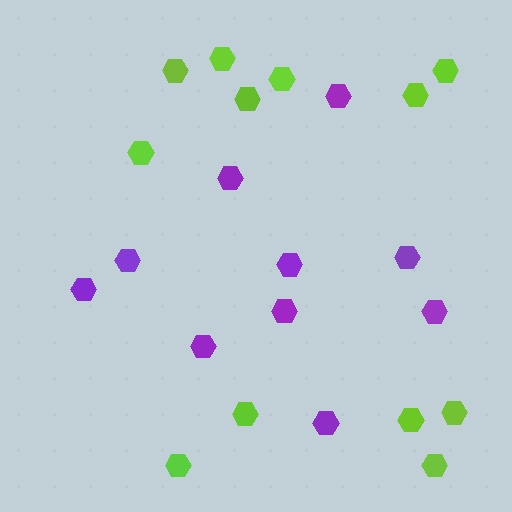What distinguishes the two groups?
There are 2 groups: one group of purple hexagons (10) and one group of lime hexagons (12).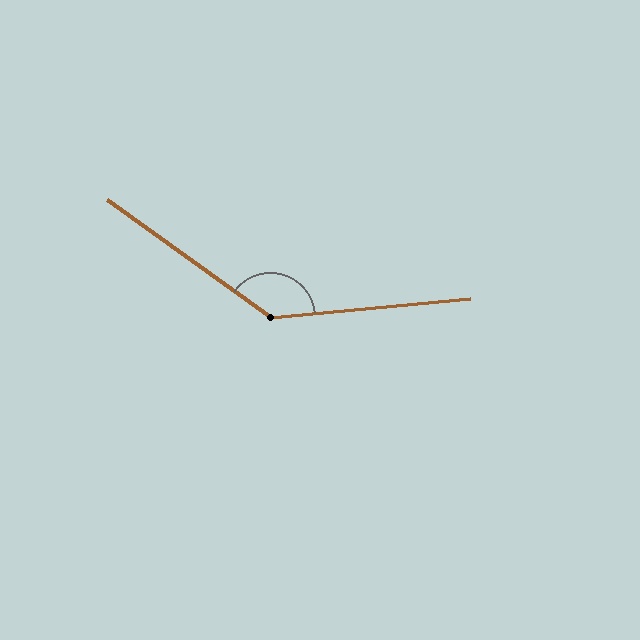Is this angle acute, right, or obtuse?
It is obtuse.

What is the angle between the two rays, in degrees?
Approximately 139 degrees.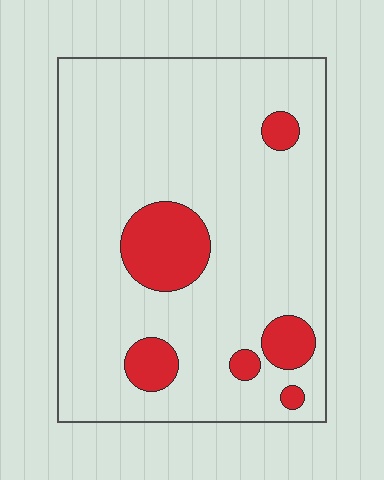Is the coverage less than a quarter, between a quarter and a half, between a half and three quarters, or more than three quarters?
Less than a quarter.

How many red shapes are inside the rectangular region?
6.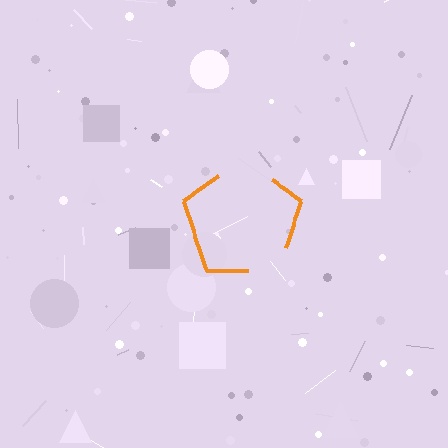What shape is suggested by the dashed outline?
The dashed outline suggests a pentagon.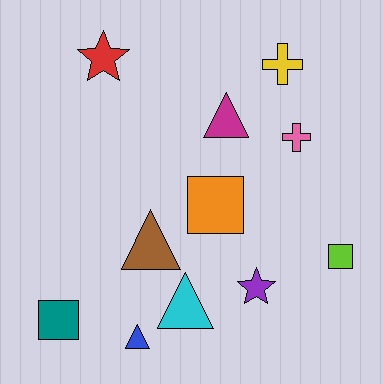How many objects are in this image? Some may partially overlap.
There are 11 objects.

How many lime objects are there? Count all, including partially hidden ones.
There is 1 lime object.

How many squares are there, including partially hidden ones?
There are 3 squares.